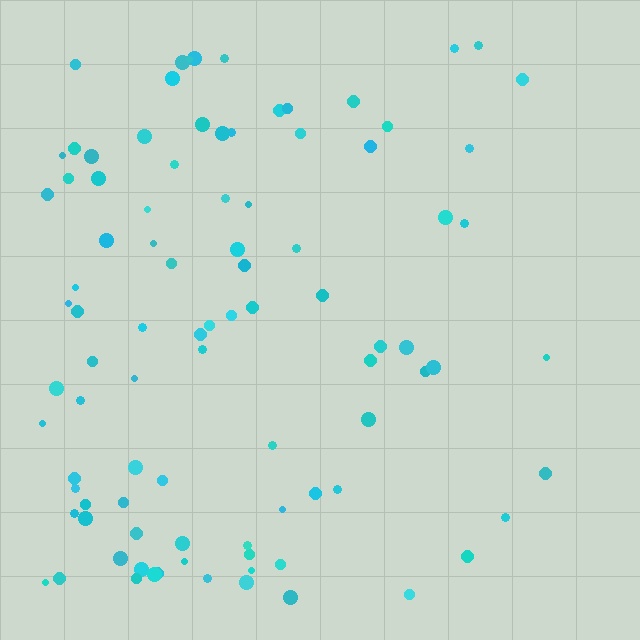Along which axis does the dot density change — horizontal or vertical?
Horizontal.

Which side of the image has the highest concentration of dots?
The left.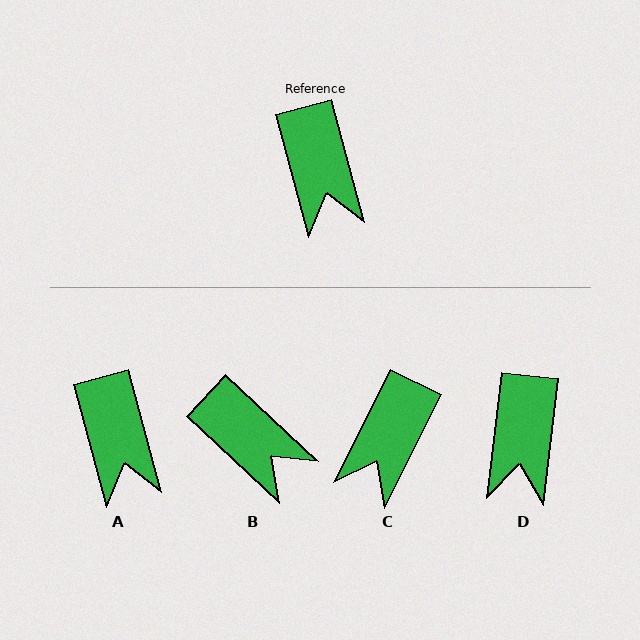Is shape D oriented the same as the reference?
No, it is off by about 22 degrees.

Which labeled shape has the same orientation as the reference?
A.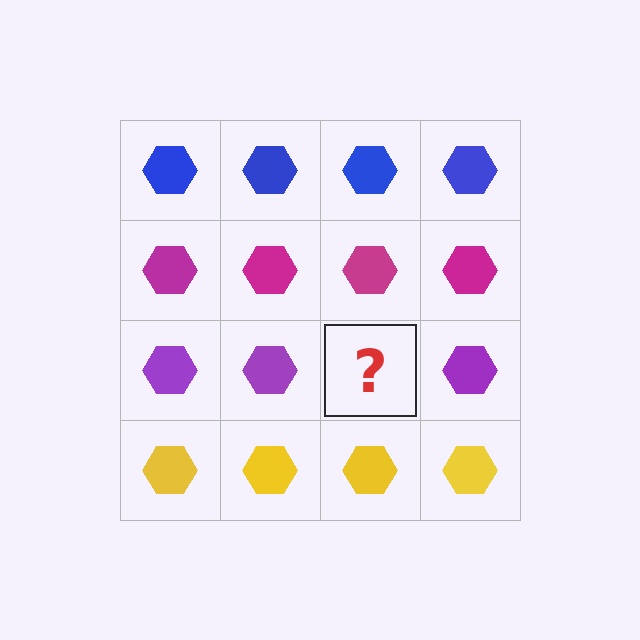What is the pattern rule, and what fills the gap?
The rule is that each row has a consistent color. The gap should be filled with a purple hexagon.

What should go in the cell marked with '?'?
The missing cell should contain a purple hexagon.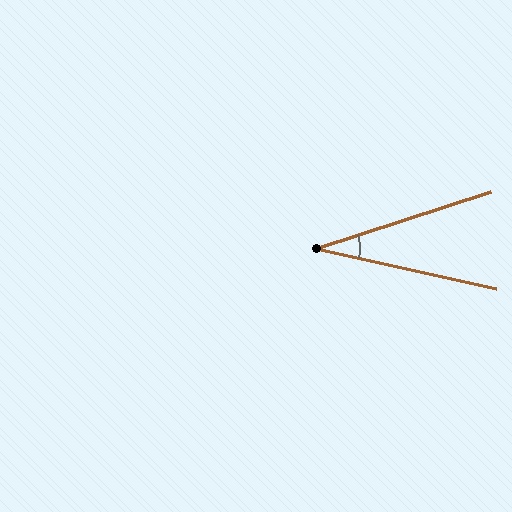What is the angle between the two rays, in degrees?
Approximately 31 degrees.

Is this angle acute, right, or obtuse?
It is acute.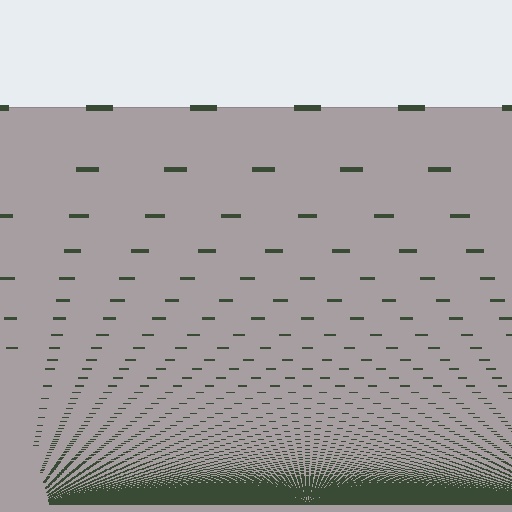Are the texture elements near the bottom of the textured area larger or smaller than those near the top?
Smaller. The gradient is inverted — elements near the bottom are smaller and denser.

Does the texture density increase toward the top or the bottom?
Density increases toward the bottom.